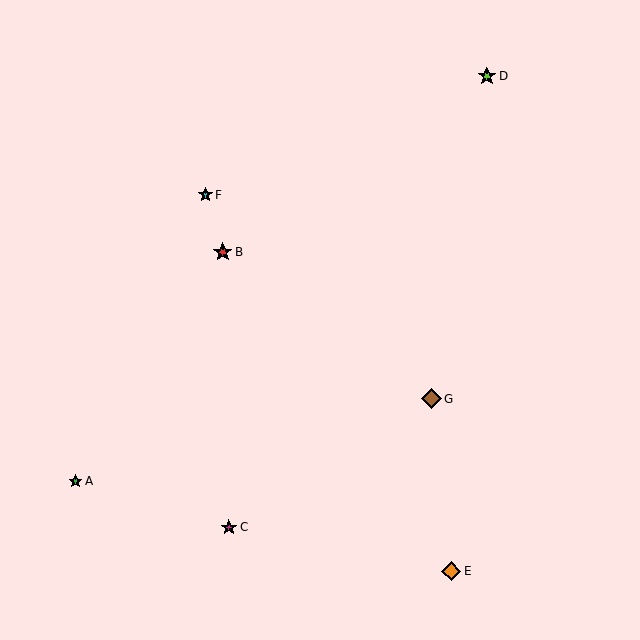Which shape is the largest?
The brown diamond (labeled G) is the largest.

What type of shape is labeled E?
Shape E is an orange diamond.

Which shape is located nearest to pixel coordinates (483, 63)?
The lime star (labeled D) at (487, 76) is nearest to that location.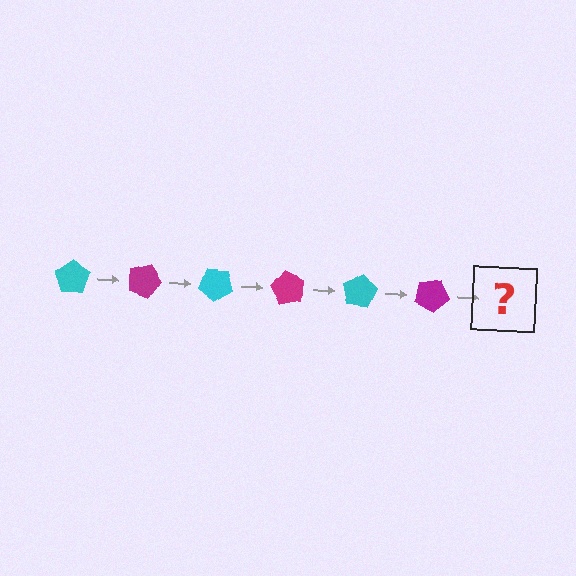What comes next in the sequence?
The next element should be a cyan pentagon, rotated 120 degrees from the start.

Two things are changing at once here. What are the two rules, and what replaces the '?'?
The two rules are that it rotates 20 degrees each step and the color cycles through cyan and magenta. The '?' should be a cyan pentagon, rotated 120 degrees from the start.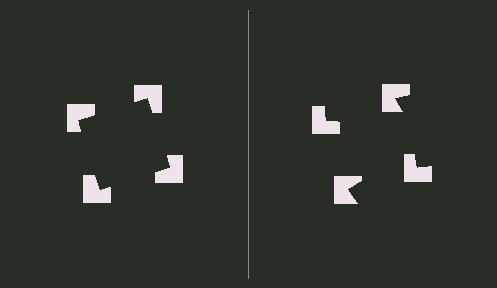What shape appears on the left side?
An illusory square.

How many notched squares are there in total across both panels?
8 — 4 on each side.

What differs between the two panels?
The notched squares are positioned identically on both sides; only the wedge orientations differ. On the left they align to a square; on the right they are misaligned.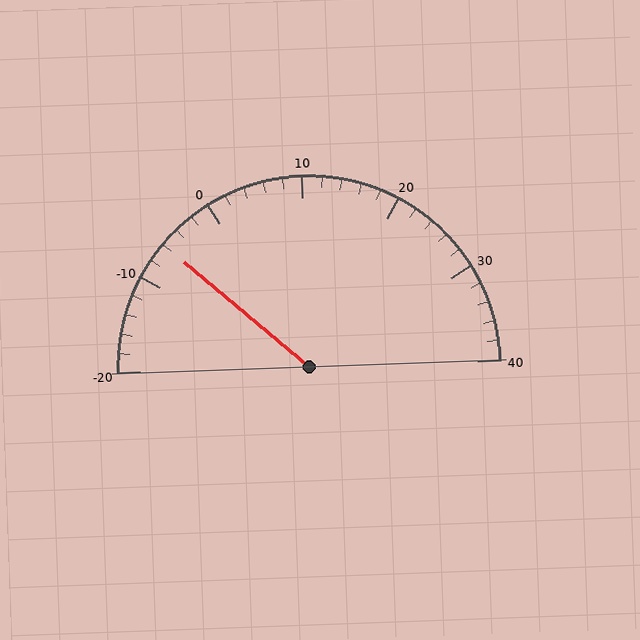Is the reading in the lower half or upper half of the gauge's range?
The reading is in the lower half of the range (-20 to 40).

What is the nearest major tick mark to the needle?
The nearest major tick mark is -10.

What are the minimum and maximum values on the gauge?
The gauge ranges from -20 to 40.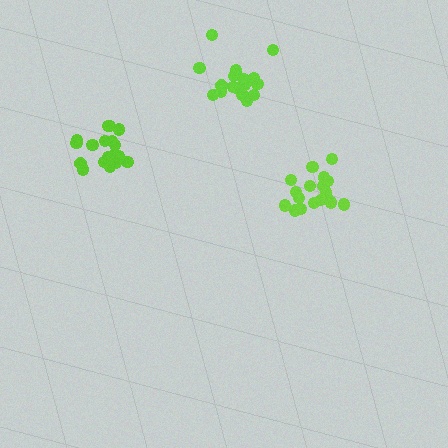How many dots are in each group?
Group 1: 18 dots, Group 2: 19 dots, Group 3: 18 dots (55 total).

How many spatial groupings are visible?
There are 3 spatial groupings.